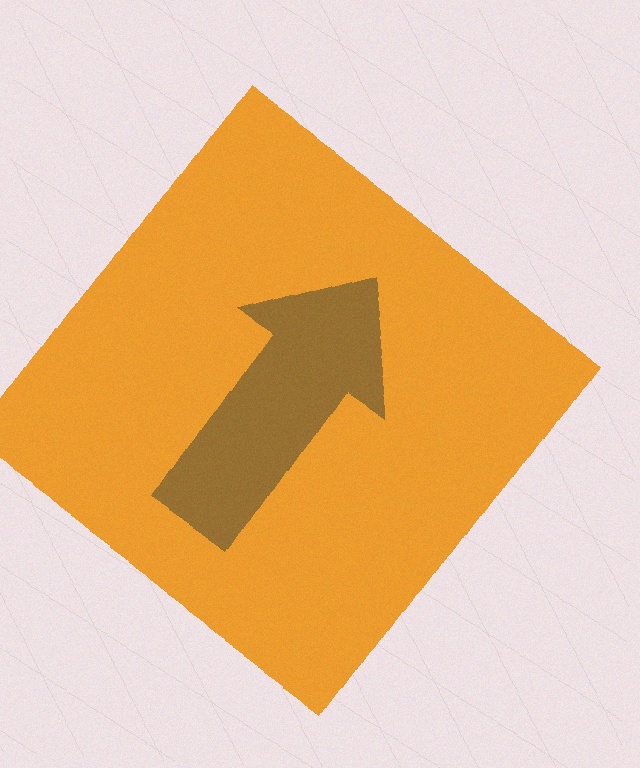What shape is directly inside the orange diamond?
The brown arrow.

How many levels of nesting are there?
2.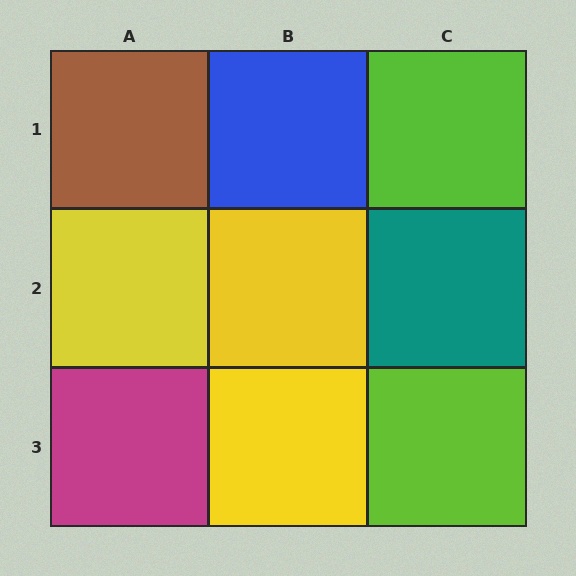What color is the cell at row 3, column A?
Magenta.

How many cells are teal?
1 cell is teal.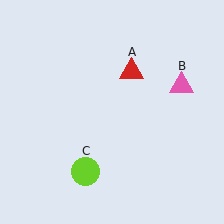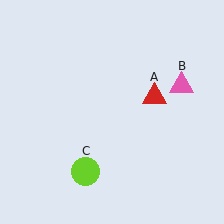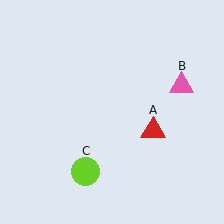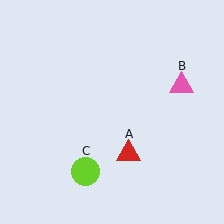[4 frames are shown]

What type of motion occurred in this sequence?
The red triangle (object A) rotated clockwise around the center of the scene.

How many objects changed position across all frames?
1 object changed position: red triangle (object A).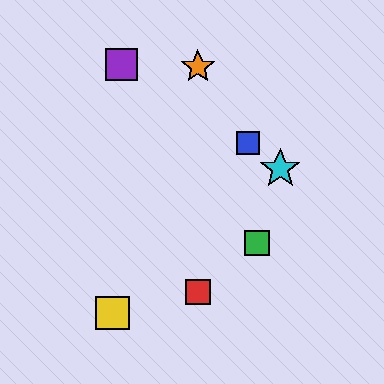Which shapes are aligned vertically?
The red square, the orange star are aligned vertically.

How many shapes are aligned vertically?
2 shapes (the red square, the orange star) are aligned vertically.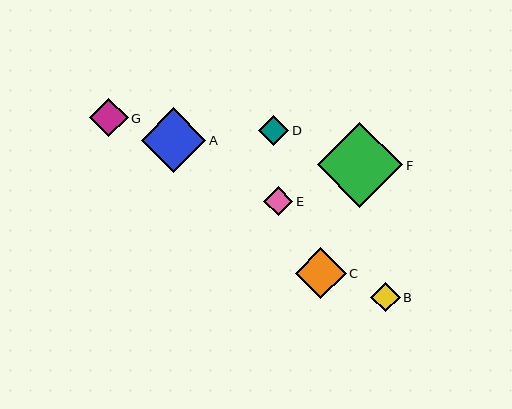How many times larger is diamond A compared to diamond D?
Diamond A is approximately 2.2 times the size of diamond D.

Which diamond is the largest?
Diamond F is the largest with a size of approximately 85 pixels.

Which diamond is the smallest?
Diamond E is the smallest with a size of approximately 29 pixels.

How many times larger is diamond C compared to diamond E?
Diamond C is approximately 1.7 times the size of diamond E.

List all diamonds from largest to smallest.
From largest to smallest: F, A, C, G, D, B, E.